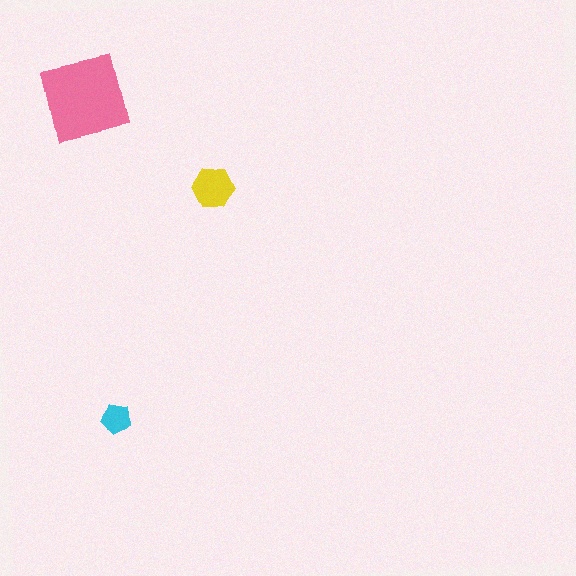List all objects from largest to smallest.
The pink square, the yellow hexagon, the cyan pentagon.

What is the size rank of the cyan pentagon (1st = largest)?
3rd.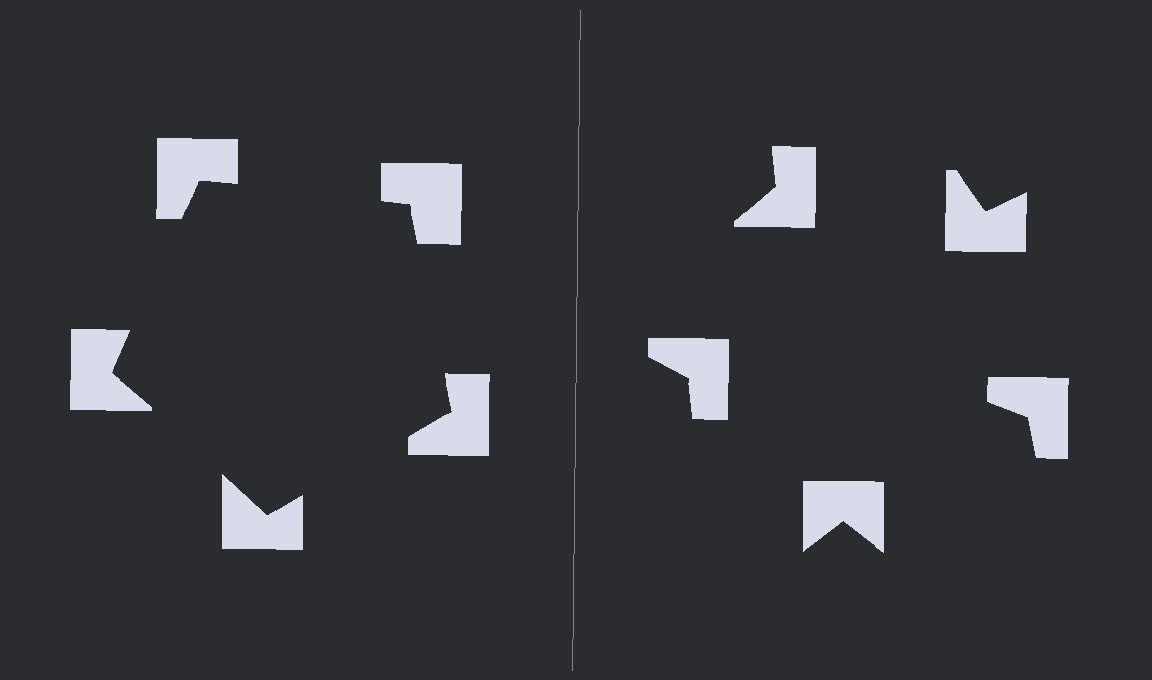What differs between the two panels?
The notched squares are positioned identically on both sides; only the wedge orientations differ. On the left they align to a pentagon; on the right they are misaligned.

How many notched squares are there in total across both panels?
10 — 5 on each side.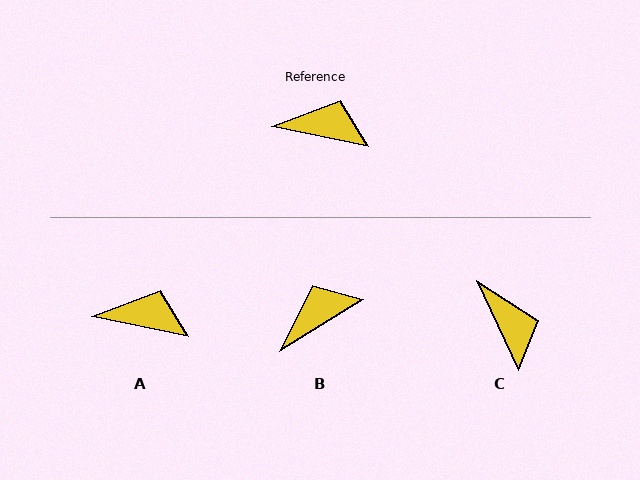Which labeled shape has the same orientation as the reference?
A.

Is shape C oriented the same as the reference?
No, it is off by about 54 degrees.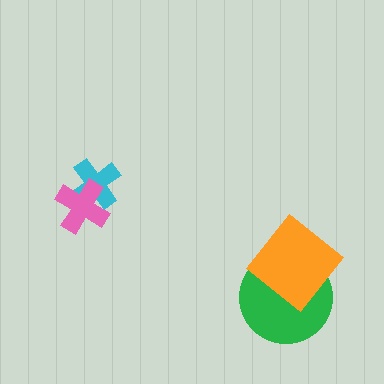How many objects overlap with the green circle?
1 object overlaps with the green circle.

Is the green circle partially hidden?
Yes, it is partially covered by another shape.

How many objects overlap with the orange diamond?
1 object overlaps with the orange diamond.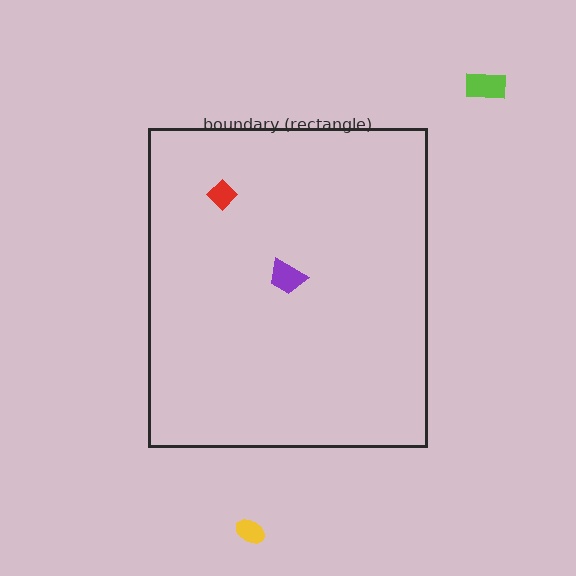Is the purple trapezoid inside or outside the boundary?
Inside.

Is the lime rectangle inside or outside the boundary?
Outside.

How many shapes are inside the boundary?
2 inside, 2 outside.